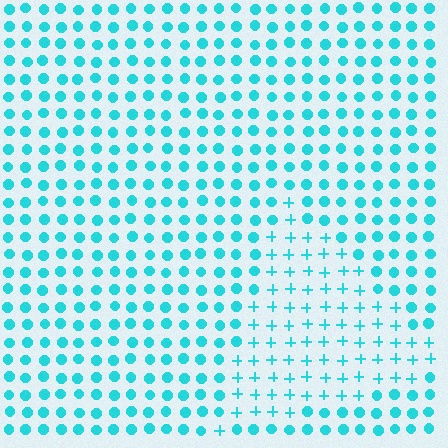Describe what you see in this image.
The image is filled with small cyan elements arranged in a uniform grid. A triangle-shaped region contains plus signs, while the surrounding area contains circles. The boundary is defined purely by the change in element shape.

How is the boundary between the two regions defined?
The boundary is defined by a change in element shape: plus signs inside vs. circles outside. All elements share the same color and spacing.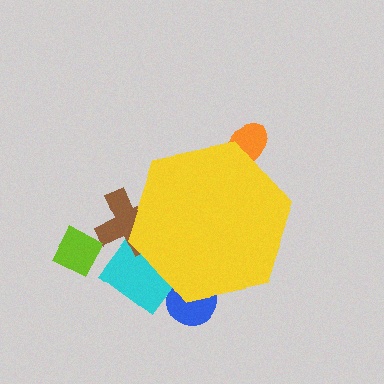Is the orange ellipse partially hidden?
Yes, the orange ellipse is partially hidden behind the yellow hexagon.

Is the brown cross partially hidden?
Yes, the brown cross is partially hidden behind the yellow hexagon.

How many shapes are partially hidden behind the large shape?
4 shapes are partially hidden.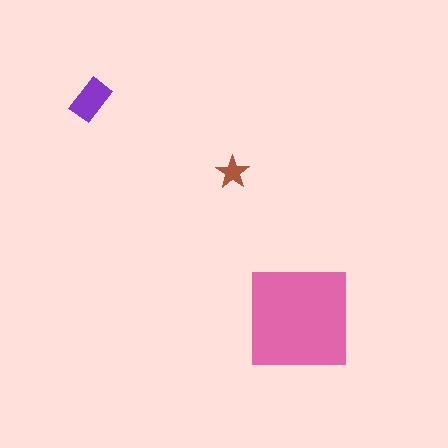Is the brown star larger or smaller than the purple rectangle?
Smaller.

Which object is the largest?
The pink square.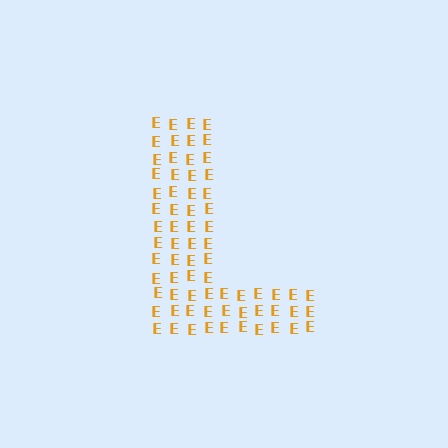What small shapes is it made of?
It is made of small letter E's.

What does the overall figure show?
The overall figure shows the letter L.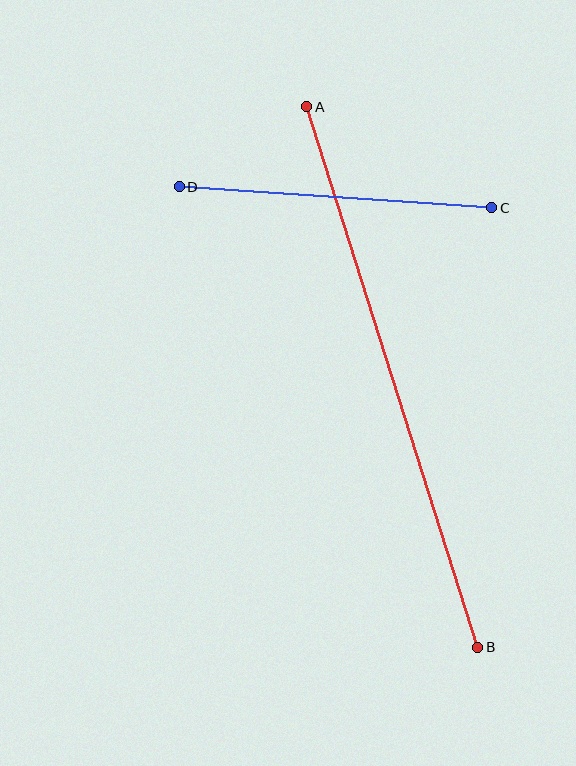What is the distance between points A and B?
The distance is approximately 567 pixels.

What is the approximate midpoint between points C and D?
The midpoint is at approximately (336, 197) pixels.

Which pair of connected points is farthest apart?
Points A and B are farthest apart.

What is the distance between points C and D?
The distance is approximately 313 pixels.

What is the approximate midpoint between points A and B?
The midpoint is at approximately (392, 377) pixels.